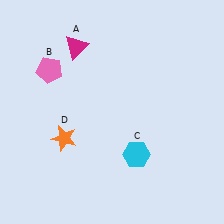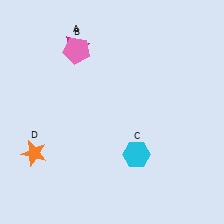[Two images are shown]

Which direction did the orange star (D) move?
The orange star (D) moved left.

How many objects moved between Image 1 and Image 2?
2 objects moved between the two images.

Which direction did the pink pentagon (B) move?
The pink pentagon (B) moved right.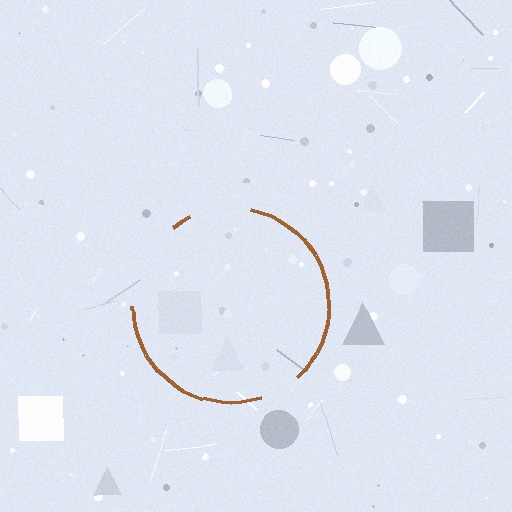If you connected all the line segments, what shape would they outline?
They would outline a circle.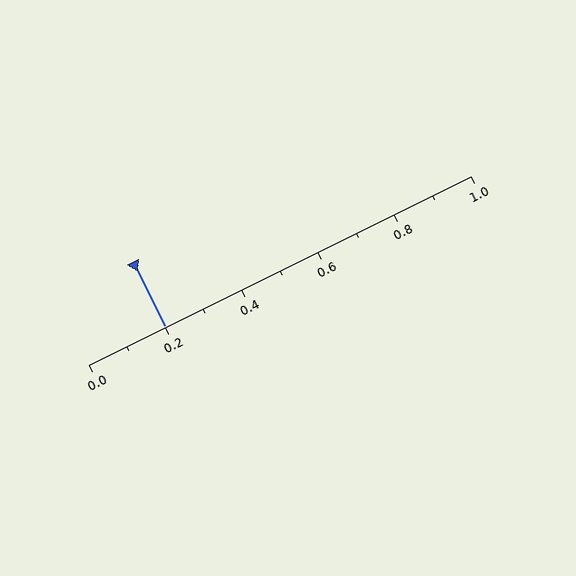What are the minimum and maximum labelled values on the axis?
The axis runs from 0.0 to 1.0.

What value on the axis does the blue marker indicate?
The marker indicates approximately 0.2.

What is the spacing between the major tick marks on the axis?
The major ticks are spaced 0.2 apart.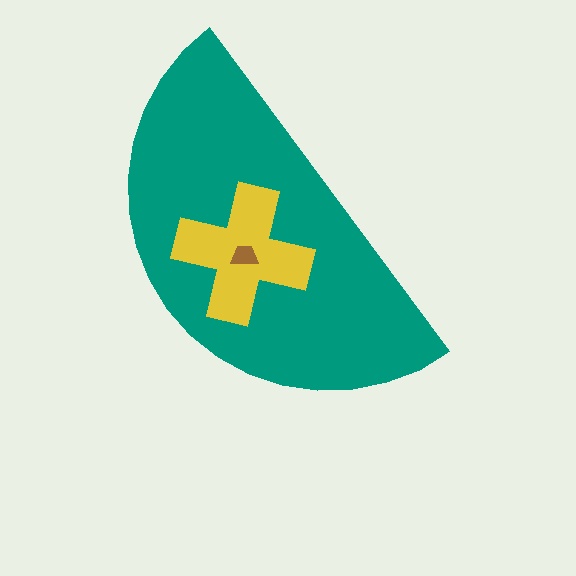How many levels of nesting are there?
3.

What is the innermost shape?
The brown trapezoid.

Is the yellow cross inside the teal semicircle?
Yes.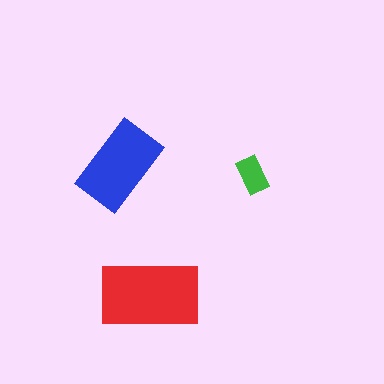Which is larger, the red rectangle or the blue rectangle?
The red one.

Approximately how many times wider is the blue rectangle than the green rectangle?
About 2.5 times wider.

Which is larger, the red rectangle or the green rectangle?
The red one.